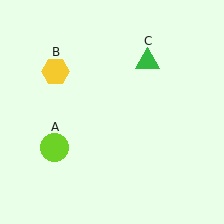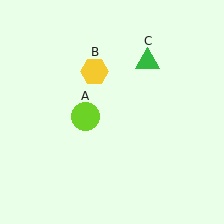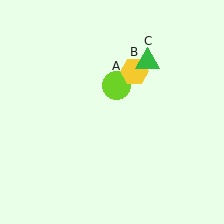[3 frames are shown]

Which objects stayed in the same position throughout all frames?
Green triangle (object C) remained stationary.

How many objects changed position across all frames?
2 objects changed position: lime circle (object A), yellow hexagon (object B).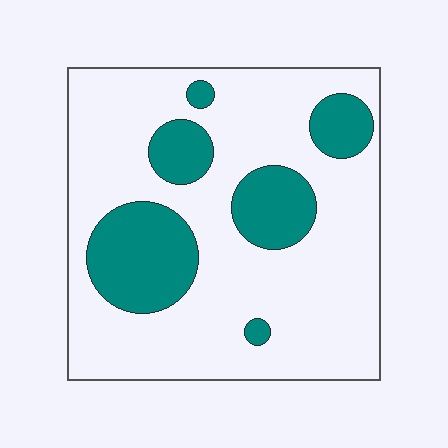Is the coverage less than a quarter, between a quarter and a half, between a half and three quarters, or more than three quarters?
Less than a quarter.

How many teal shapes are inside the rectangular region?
6.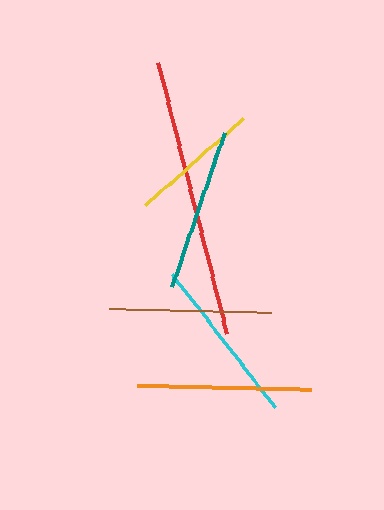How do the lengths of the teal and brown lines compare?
The teal and brown lines are approximately the same length.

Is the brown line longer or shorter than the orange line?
The orange line is longer than the brown line.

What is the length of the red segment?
The red segment is approximately 279 pixels long.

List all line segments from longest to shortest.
From longest to shortest: red, orange, cyan, teal, brown, yellow.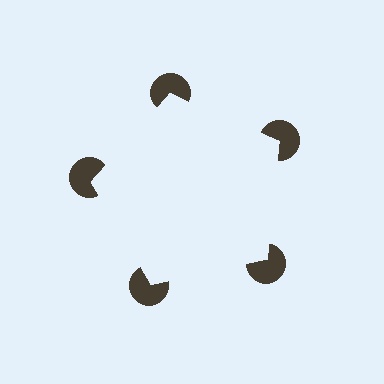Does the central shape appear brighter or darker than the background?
It typically appears slightly brighter than the background, even though no actual brightness change is drawn.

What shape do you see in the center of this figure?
An illusory pentagon — its edges are inferred from the aligned wedge cuts in the pac-man discs, not physically drawn.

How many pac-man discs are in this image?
There are 5 — one at each vertex of the illusory pentagon.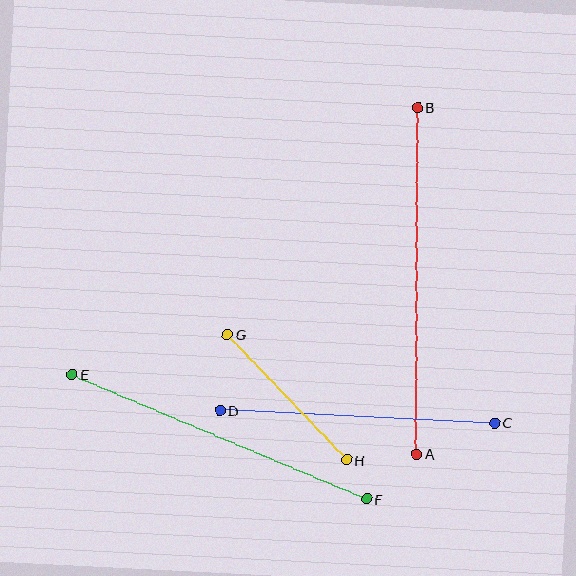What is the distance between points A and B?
The distance is approximately 346 pixels.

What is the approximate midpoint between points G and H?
The midpoint is at approximately (287, 397) pixels.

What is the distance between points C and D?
The distance is approximately 275 pixels.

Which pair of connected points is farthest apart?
Points A and B are farthest apart.